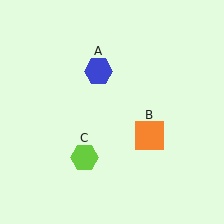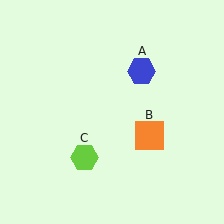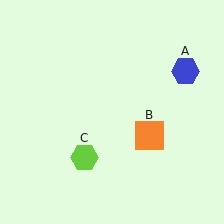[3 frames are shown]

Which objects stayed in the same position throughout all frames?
Orange square (object B) and lime hexagon (object C) remained stationary.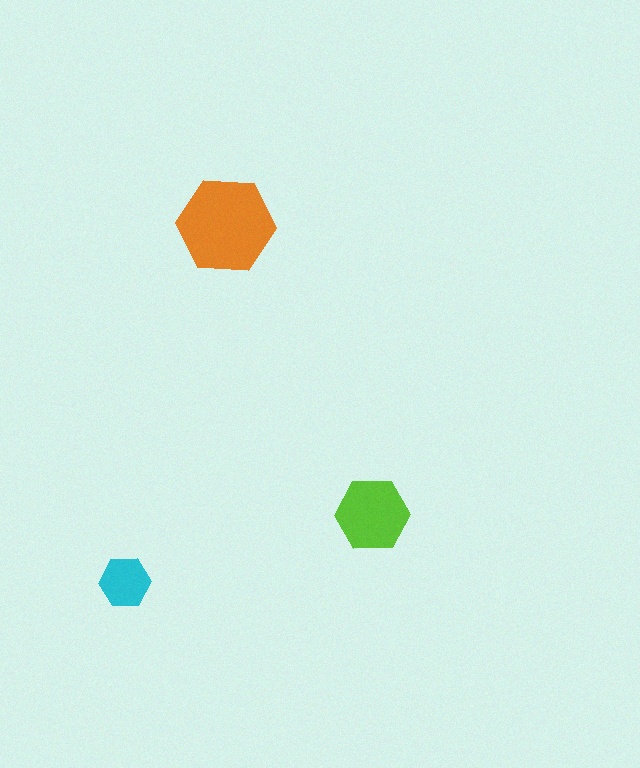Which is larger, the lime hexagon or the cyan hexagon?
The lime one.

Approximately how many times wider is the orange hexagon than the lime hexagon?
About 1.5 times wider.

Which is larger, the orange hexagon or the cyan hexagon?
The orange one.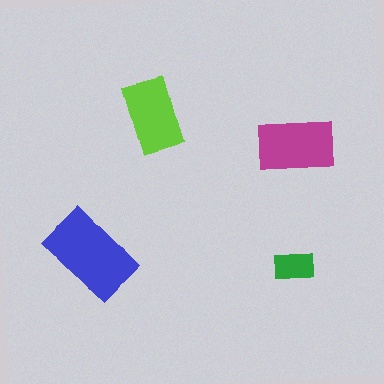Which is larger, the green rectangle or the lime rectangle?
The lime one.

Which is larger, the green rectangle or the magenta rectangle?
The magenta one.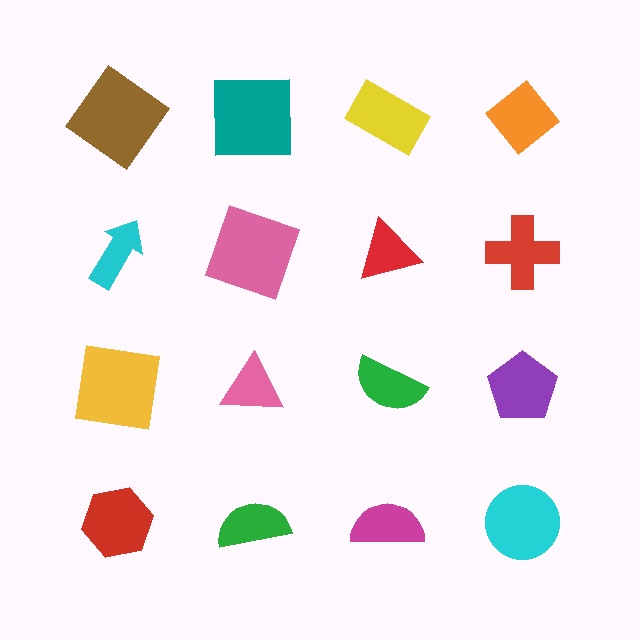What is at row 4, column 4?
A cyan circle.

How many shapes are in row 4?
4 shapes.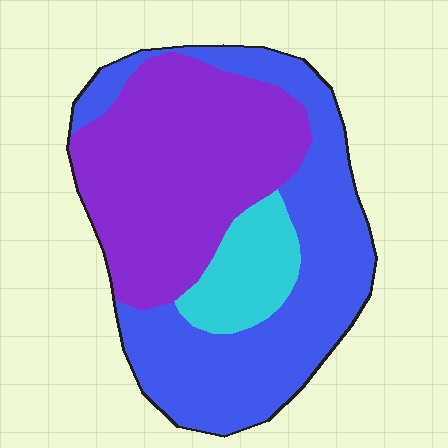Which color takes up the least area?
Cyan, at roughly 10%.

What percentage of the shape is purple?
Purple covers 44% of the shape.